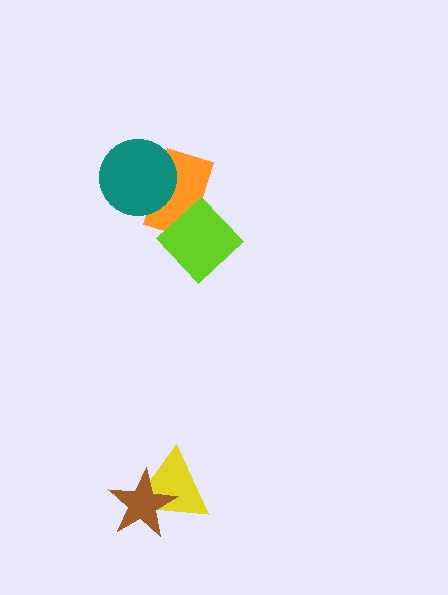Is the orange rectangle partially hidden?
Yes, it is partially covered by another shape.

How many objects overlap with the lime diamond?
1 object overlaps with the lime diamond.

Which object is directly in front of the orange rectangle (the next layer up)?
The lime diamond is directly in front of the orange rectangle.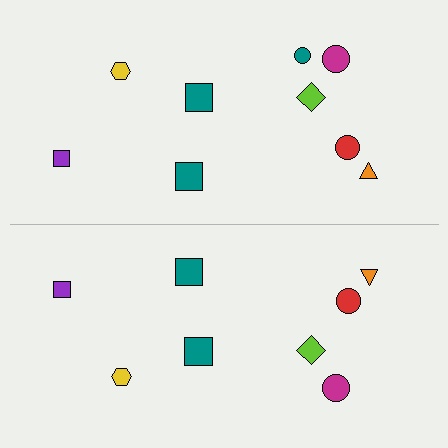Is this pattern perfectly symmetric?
No, the pattern is not perfectly symmetric. A teal circle is missing from the bottom side.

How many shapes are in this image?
There are 17 shapes in this image.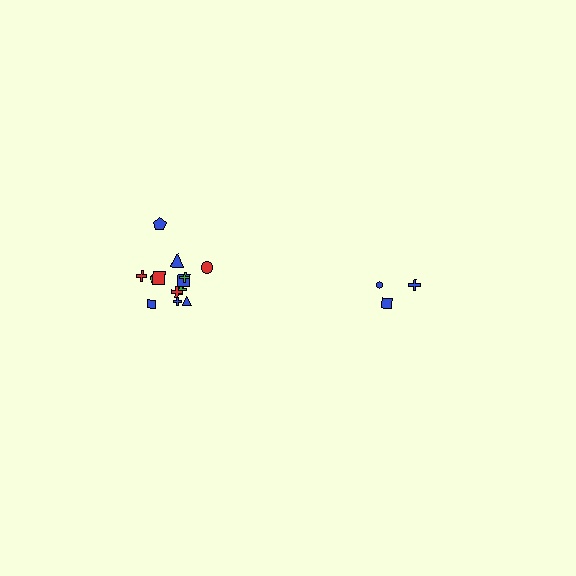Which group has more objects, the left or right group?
The left group.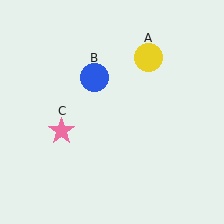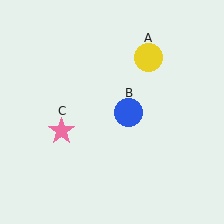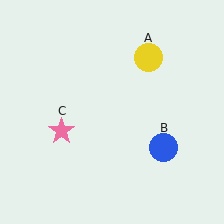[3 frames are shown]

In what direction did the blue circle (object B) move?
The blue circle (object B) moved down and to the right.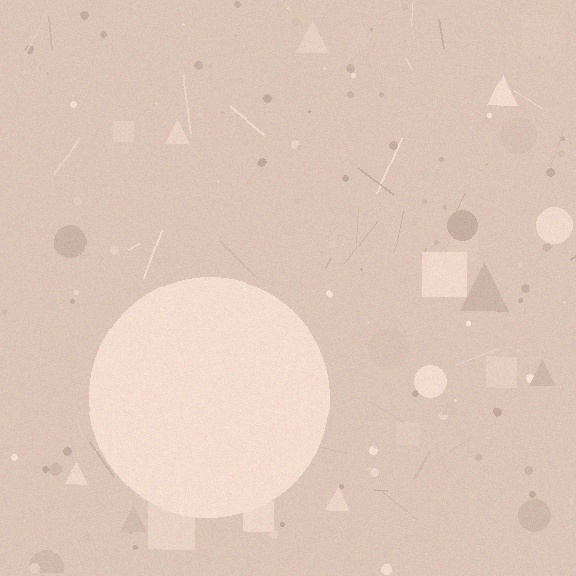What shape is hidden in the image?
A circle is hidden in the image.